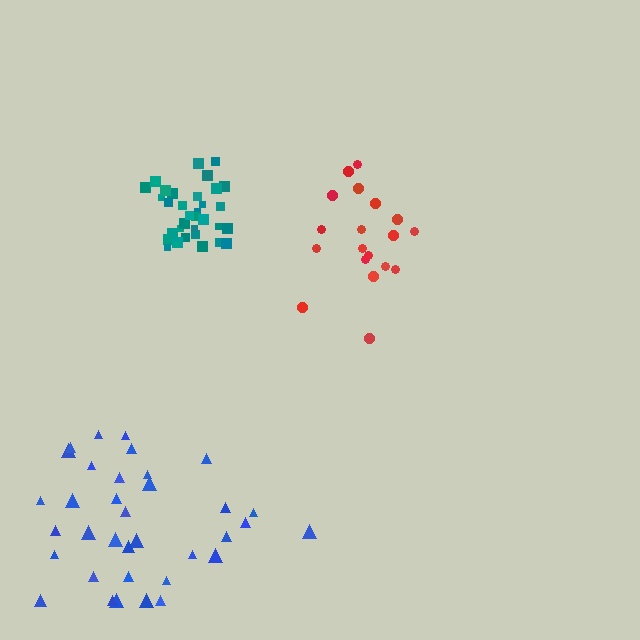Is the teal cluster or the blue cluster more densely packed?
Teal.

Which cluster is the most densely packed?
Teal.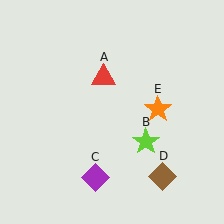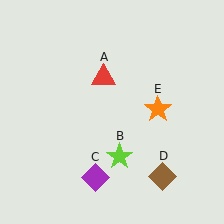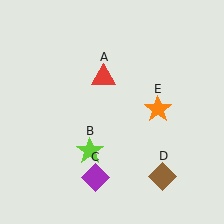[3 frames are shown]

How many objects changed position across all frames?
1 object changed position: lime star (object B).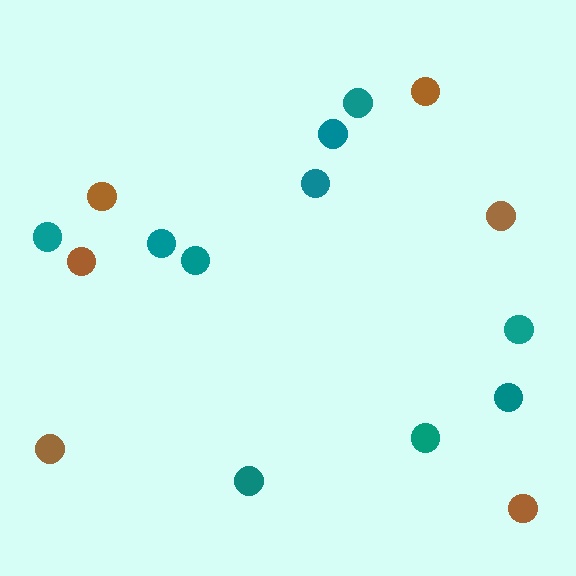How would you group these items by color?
There are 2 groups: one group of teal circles (10) and one group of brown circles (6).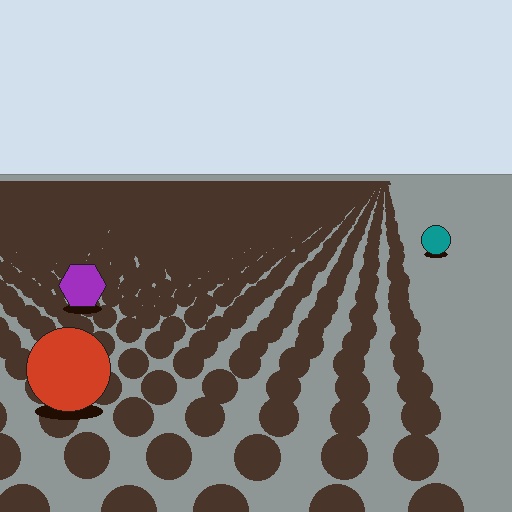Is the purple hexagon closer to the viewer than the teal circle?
Yes. The purple hexagon is closer — you can tell from the texture gradient: the ground texture is coarser near it.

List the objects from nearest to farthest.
From nearest to farthest: the red circle, the purple hexagon, the teal circle.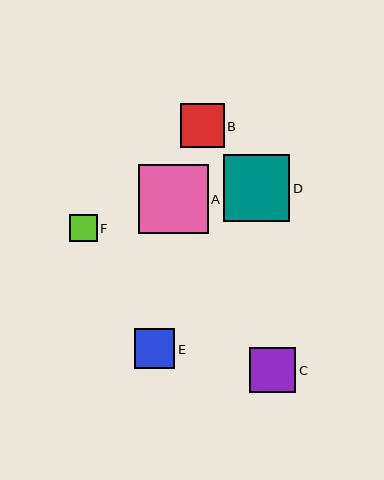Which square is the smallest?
Square F is the smallest with a size of approximately 28 pixels.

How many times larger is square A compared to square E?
Square A is approximately 1.7 times the size of square E.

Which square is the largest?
Square A is the largest with a size of approximately 69 pixels.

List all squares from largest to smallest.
From largest to smallest: A, D, C, B, E, F.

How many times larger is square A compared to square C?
Square A is approximately 1.5 times the size of square C.